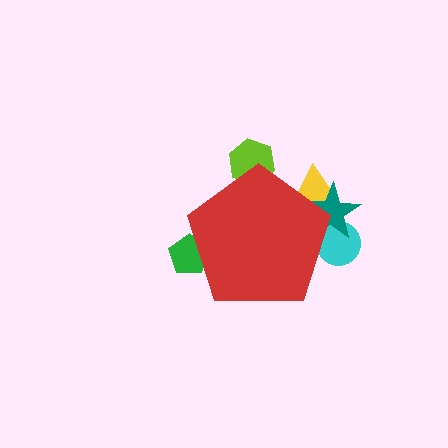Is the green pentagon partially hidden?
Yes, the green pentagon is partially hidden behind the red pentagon.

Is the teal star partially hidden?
Yes, the teal star is partially hidden behind the red pentagon.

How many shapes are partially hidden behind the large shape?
5 shapes are partially hidden.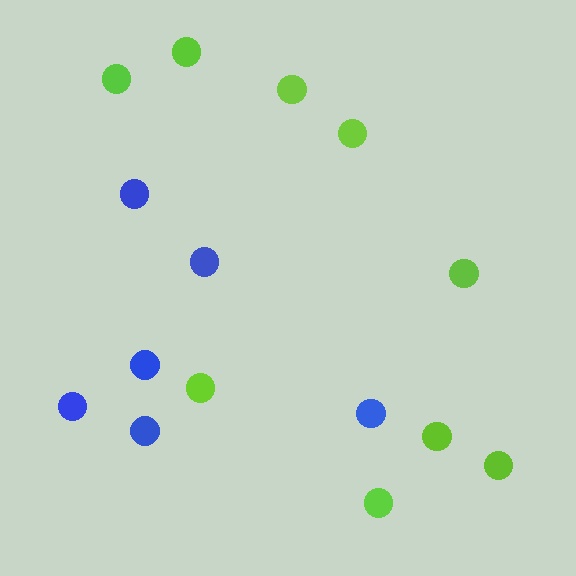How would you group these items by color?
There are 2 groups: one group of lime circles (9) and one group of blue circles (6).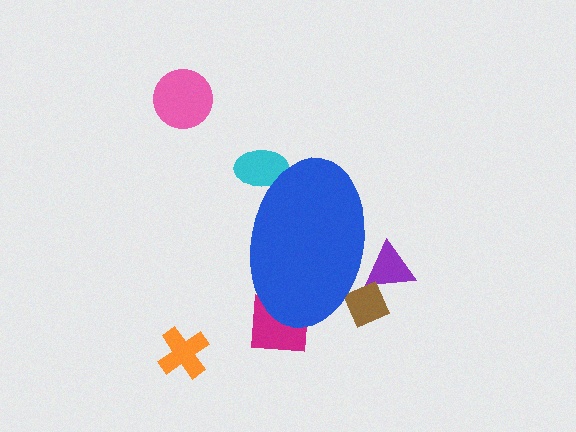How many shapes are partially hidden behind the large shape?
4 shapes are partially hidden.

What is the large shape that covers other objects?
A blue ellipse.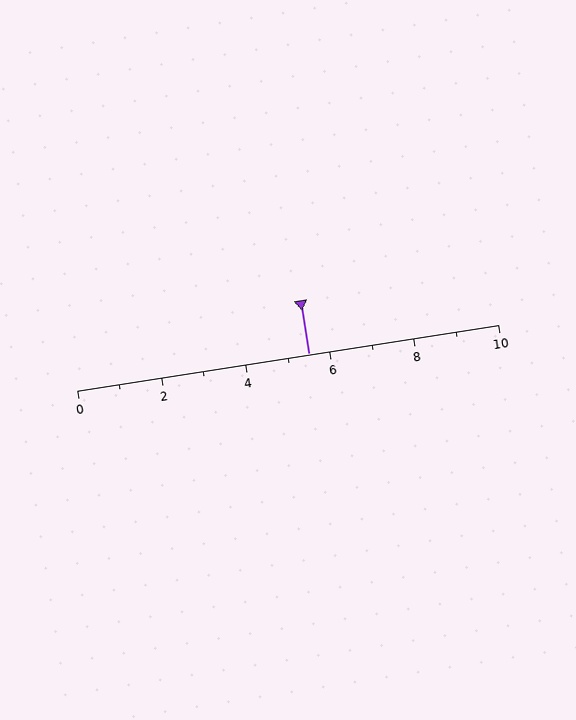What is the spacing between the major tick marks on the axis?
The major ticks are spaced 2 apart.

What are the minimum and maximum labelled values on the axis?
The axis runs from 0 to 10.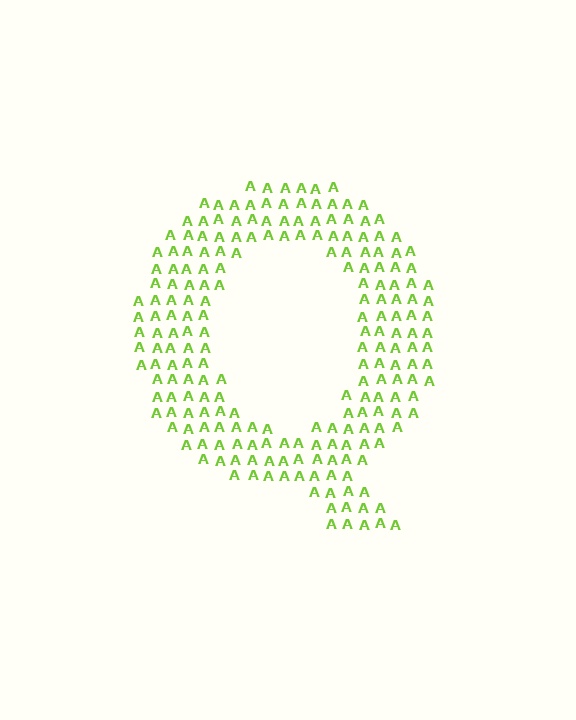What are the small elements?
The small elements are letter A's.